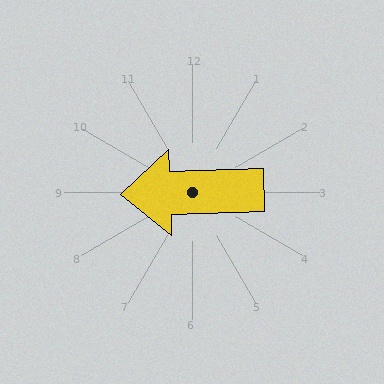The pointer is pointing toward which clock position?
Roughly 9 o'clock.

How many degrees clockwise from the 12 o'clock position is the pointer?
Approximately 268 degrees.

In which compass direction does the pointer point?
West.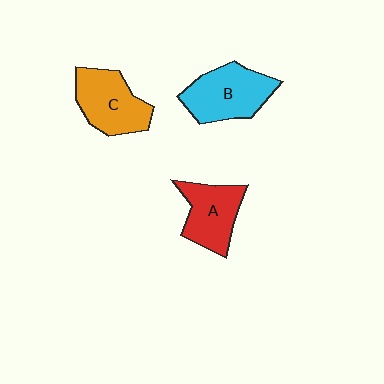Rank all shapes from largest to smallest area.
From largest to smallest: B (cyan), C (orange), A (red).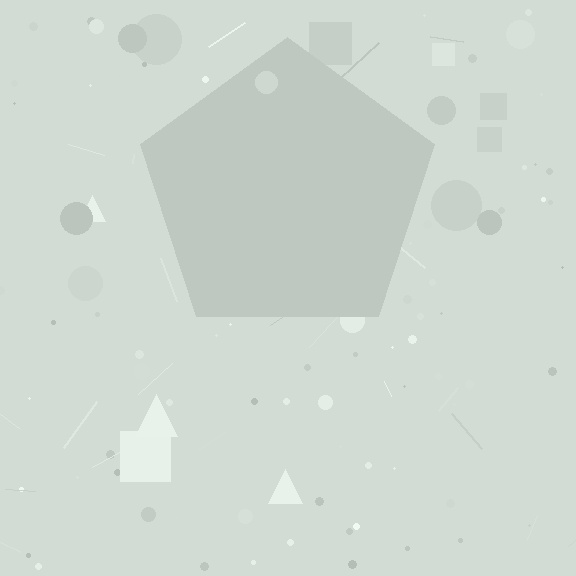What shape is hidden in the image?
A pentagon is hidden in the image.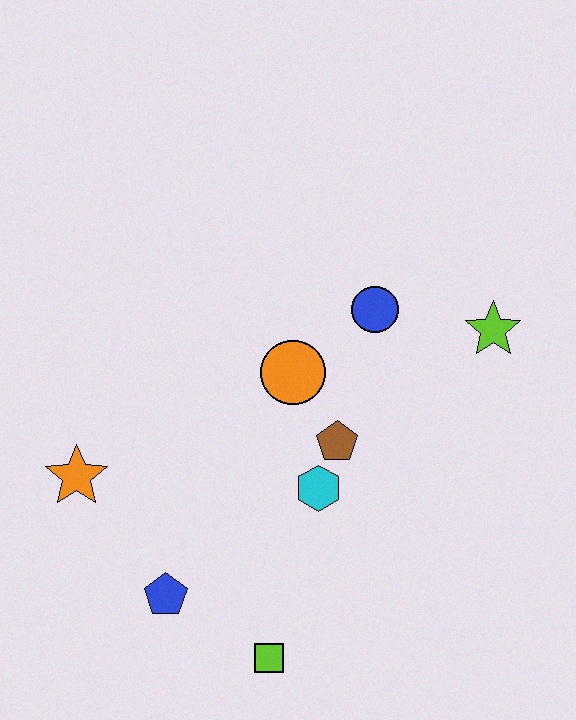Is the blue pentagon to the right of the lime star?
No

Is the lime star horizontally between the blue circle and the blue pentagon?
No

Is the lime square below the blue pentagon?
Yes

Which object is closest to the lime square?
The blue pentagon is closest to the lime square.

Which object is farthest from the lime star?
The orange star is farthest from the lime star.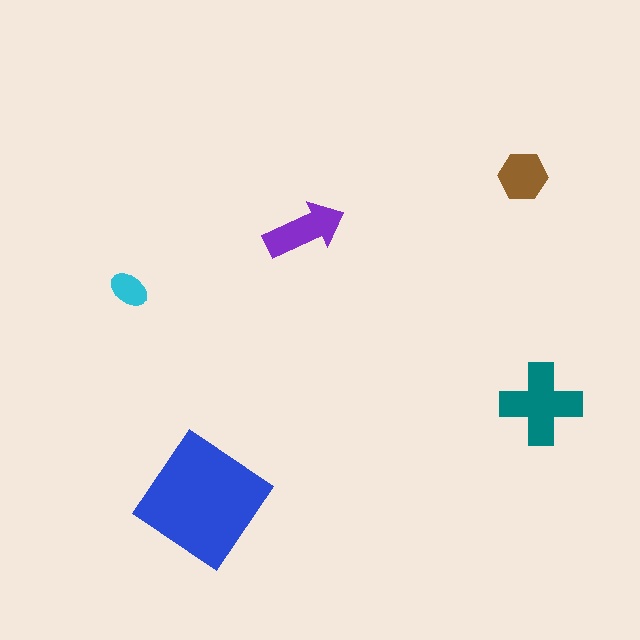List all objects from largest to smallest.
The blue diamond, the teal cross, the purple arrow, the brown hexagon, the cyan ellipse.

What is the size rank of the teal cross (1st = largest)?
2nd.